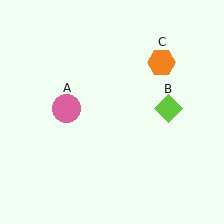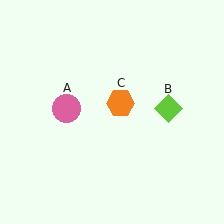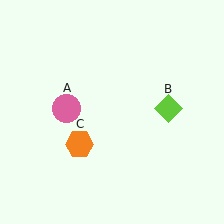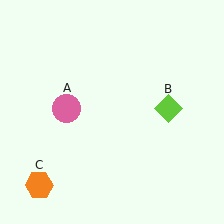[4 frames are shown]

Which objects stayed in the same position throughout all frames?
Pink circle (object A) and lime diamond (object B) remained stationary.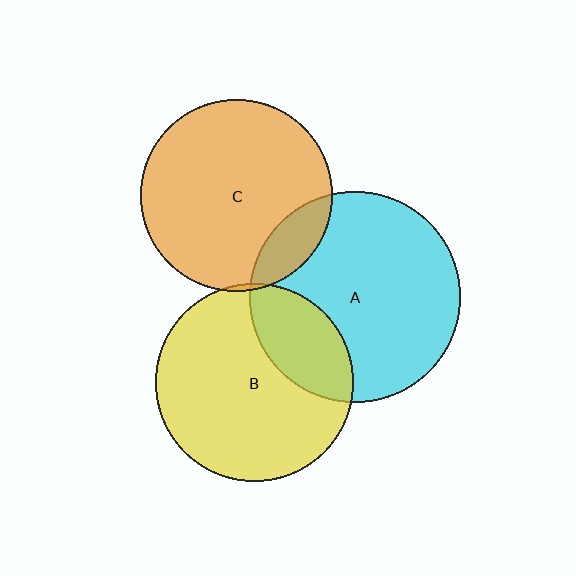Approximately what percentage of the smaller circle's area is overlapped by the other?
Approximately 25%.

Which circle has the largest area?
Circle A (cyan).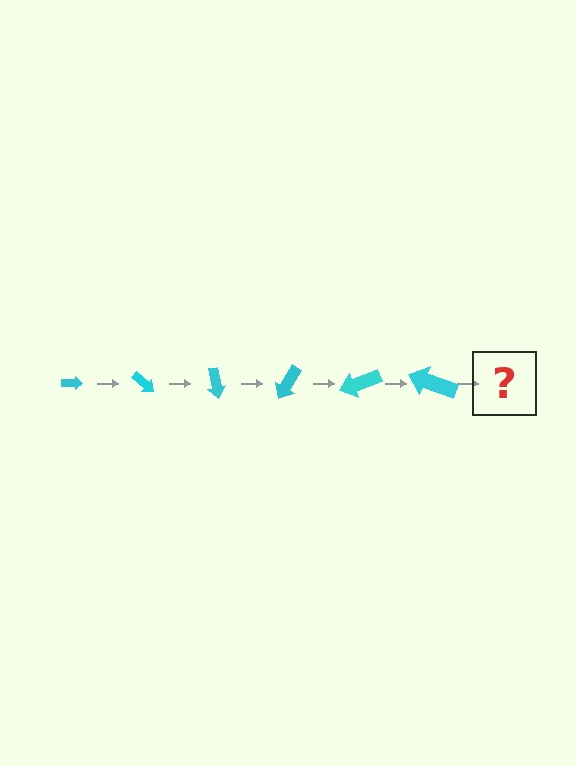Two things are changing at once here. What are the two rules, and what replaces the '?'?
The two rules are that the arrow grows larger each step and it rotates 40 degrees each step. The '?' should be an arrow, larger than the previous one and rotated 240 degrees from the start.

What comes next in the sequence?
The next element should be an arrow, larger than the previous one and rotated 240 degrees from the start.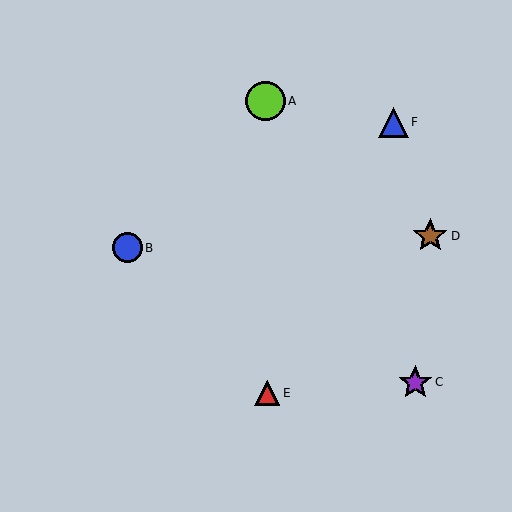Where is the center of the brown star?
The center of the brown star is at (430, 236).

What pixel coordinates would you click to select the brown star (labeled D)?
Click at (430, 236) to select the brown star D.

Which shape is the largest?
The lime circle (labeled A) is the largest.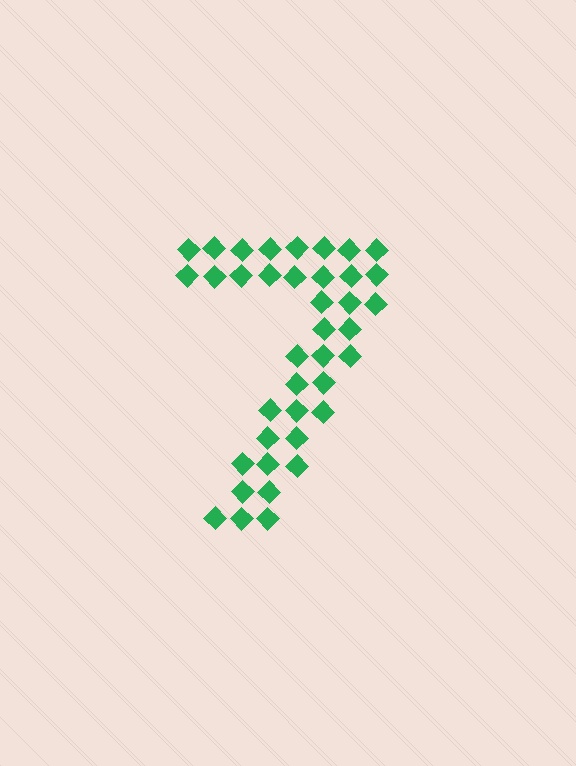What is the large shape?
The large shape is the digit 7.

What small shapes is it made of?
It is made of small diamonds.